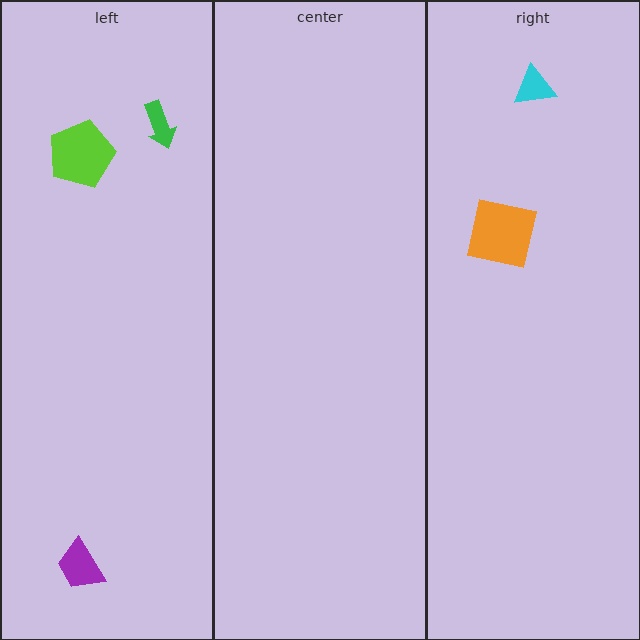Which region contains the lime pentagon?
The left region.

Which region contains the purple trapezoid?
The left region.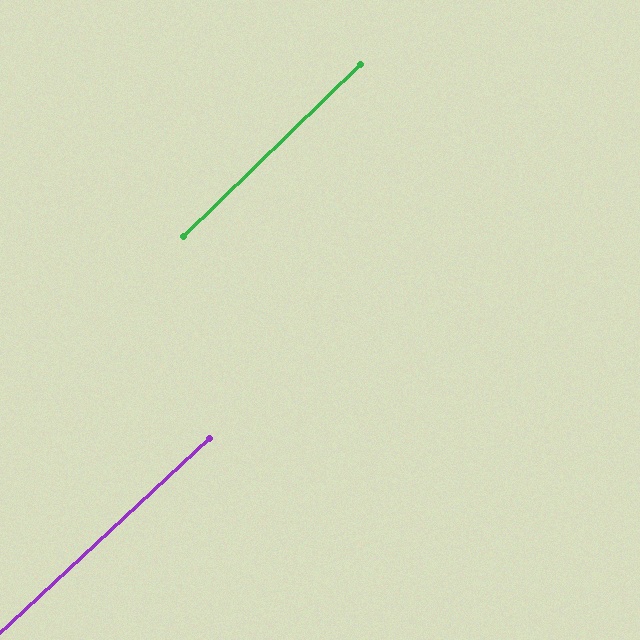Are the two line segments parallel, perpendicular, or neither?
Parallel — their directions differ by only 1.3°.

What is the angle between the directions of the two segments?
Approximately 1 degree.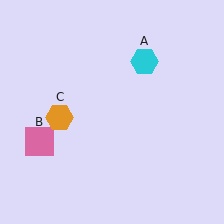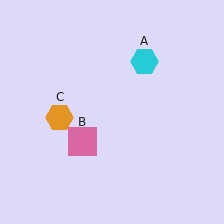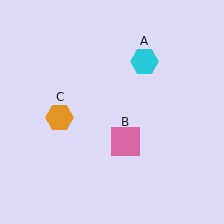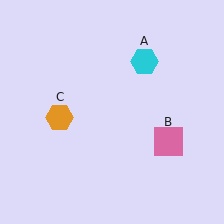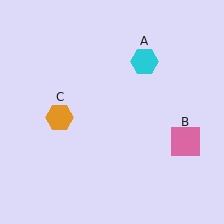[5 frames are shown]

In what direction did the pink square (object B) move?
The pink square (object B) moved right.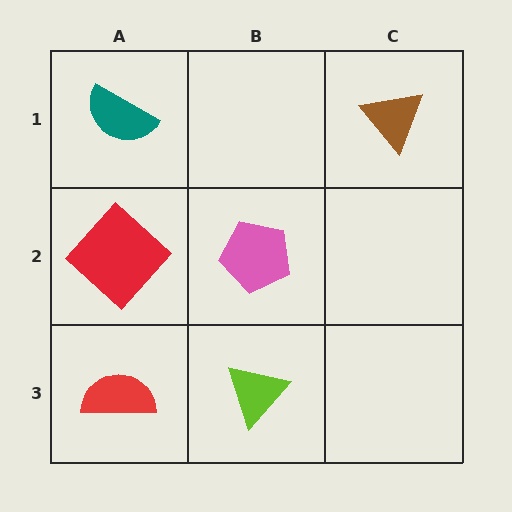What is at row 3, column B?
A lime triangle.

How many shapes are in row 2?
2 shapes.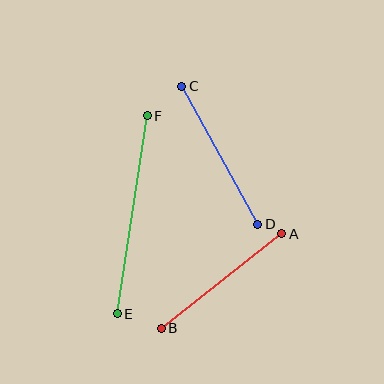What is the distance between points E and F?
The distance is approximately 200 pixels.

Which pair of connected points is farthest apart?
Points E and F are farthest apart.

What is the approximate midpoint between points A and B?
The midpoint is at approximately (221, 281) pixels.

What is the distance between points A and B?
The distance is approximately 153 pixels.